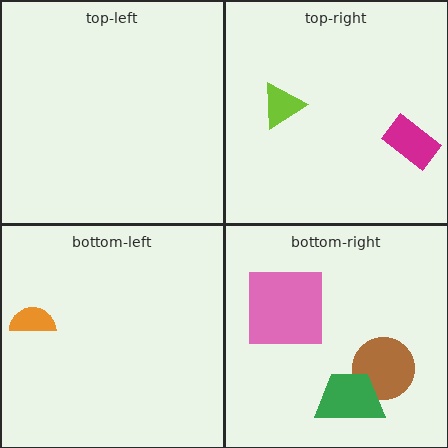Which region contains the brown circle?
The bottom-right region.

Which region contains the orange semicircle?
The bottom-left region.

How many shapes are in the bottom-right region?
3.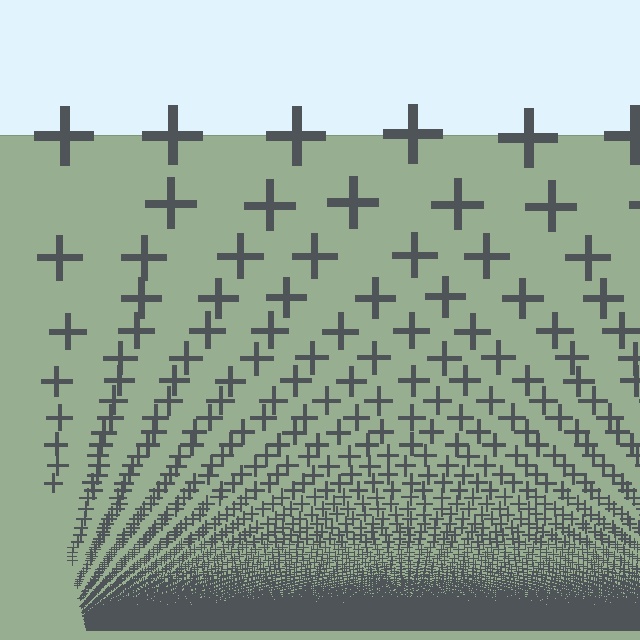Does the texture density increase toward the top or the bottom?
Density increases toward the bottom.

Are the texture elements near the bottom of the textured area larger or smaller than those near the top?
Smaller. The gradient is inverted — elements near the bottom are smaller and denser.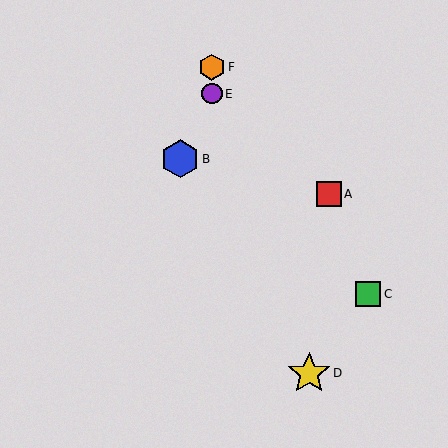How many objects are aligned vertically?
2 objects (E, F) are aligned vertically.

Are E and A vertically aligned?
No, E is at x≈212 and A is at x≈329.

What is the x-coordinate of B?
Object B is at x≈180.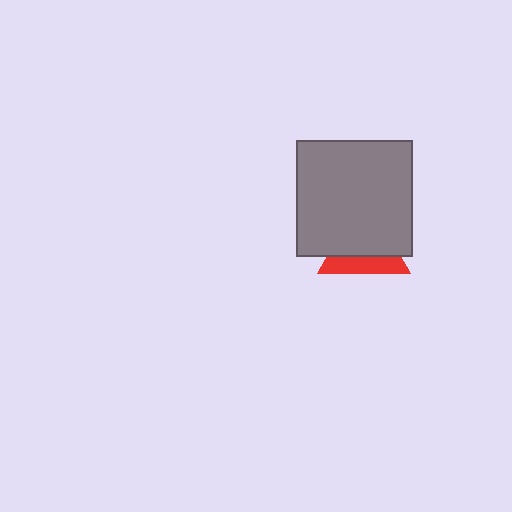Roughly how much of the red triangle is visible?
A small part of it is visible (roughly 35%).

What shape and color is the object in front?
The object in front is a gray square.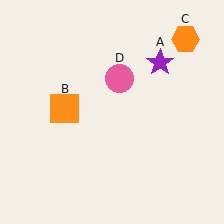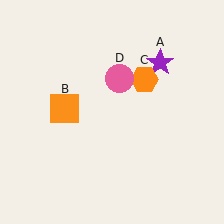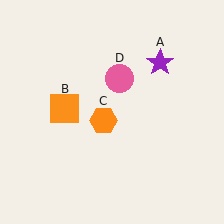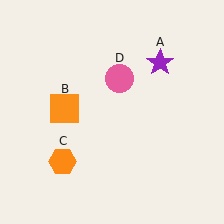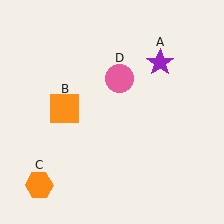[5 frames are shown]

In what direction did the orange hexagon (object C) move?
The orange hexagon (object C) moved down and to the left.